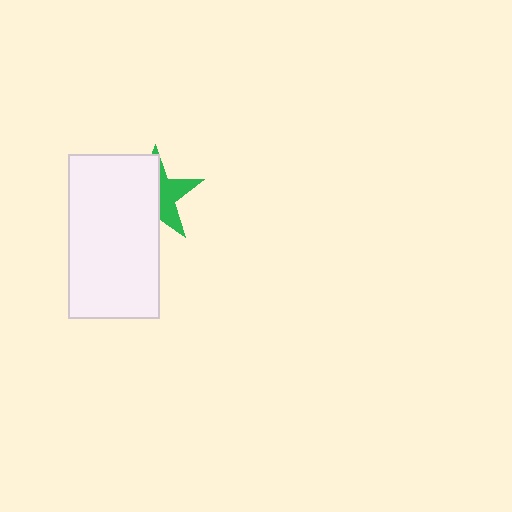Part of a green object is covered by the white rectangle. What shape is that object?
It is a star.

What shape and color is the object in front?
The object in front is a white rectangle.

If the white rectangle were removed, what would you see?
You would see the complete green star.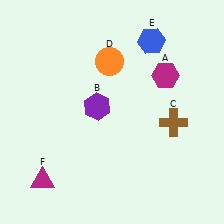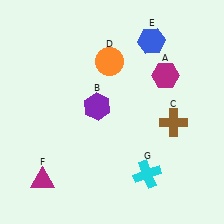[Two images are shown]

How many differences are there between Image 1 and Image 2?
There is 1 difference between the two images.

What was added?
A cyan cross (G) was added in Image 2.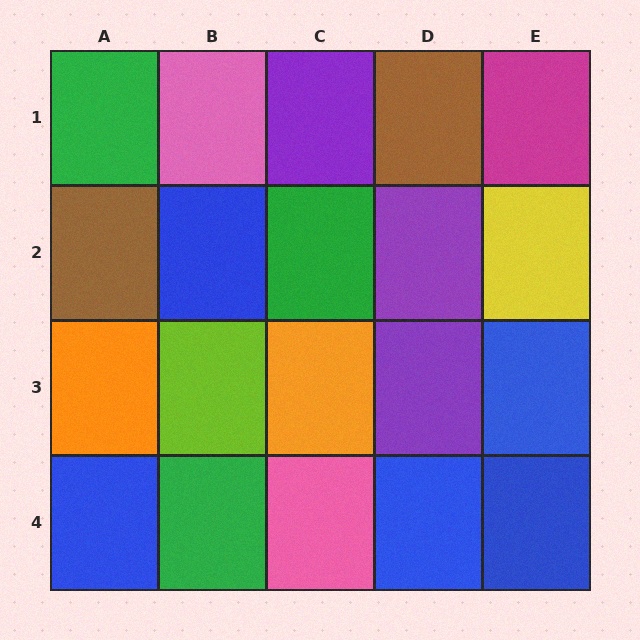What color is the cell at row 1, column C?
Purple.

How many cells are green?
3 cells are green.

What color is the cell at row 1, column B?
Pink.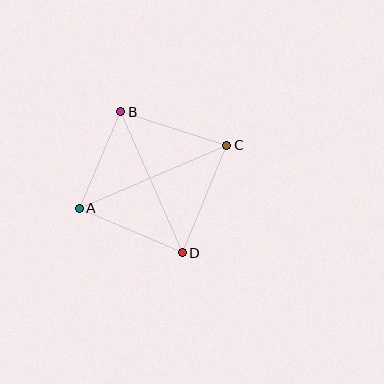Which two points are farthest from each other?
Points A and C are farthest from each other.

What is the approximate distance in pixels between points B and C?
The distance between B and C is approximately 111 pixels.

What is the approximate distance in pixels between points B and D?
The distance between B and D is approximately 154 pixels.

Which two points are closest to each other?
Points A and B are closest to each other.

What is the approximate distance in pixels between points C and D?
The distance between C and D is approximately 116 pixels.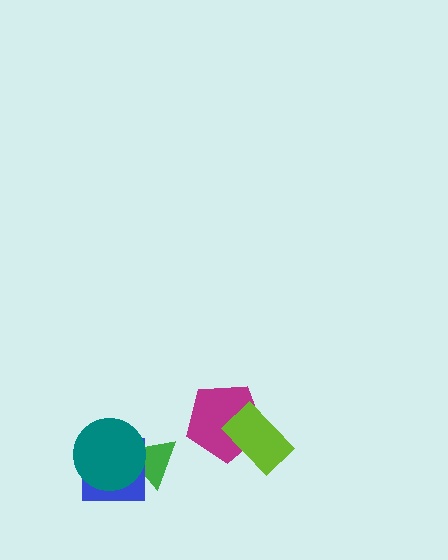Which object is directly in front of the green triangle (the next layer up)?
The blue square is directly in front of the green triangle.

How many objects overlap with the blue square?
2 objects overlap with the blue square.